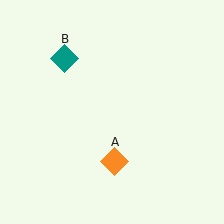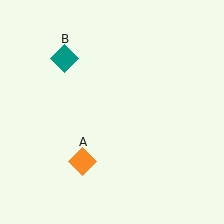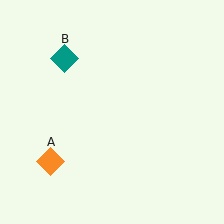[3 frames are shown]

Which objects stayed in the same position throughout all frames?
Teal diamond (object B) remained stationary.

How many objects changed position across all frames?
1 object changed position: orange diamond (object A).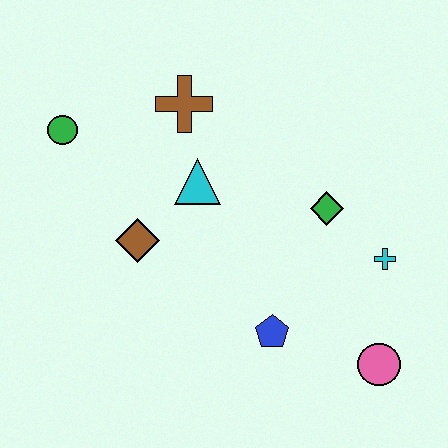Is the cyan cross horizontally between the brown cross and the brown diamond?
No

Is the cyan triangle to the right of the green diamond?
No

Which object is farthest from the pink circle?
The green circle is farthest from the pink circle.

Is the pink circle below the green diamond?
Yes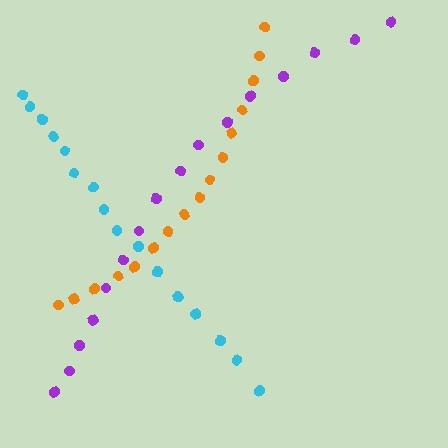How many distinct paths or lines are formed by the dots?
There are 3 distinct paths.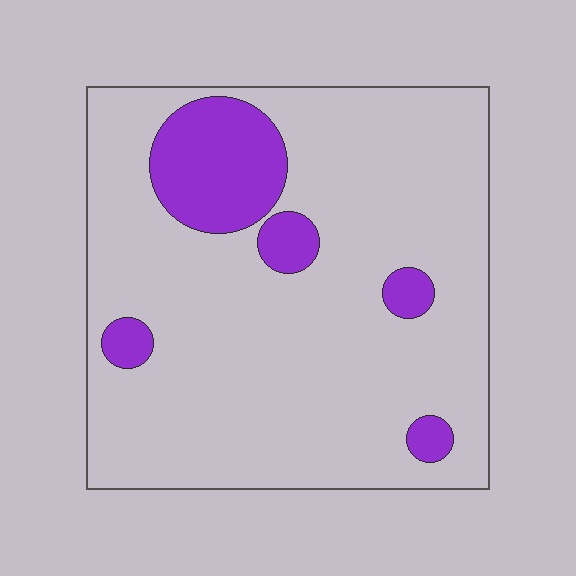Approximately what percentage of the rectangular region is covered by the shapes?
Approximately 15%.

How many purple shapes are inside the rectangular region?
5.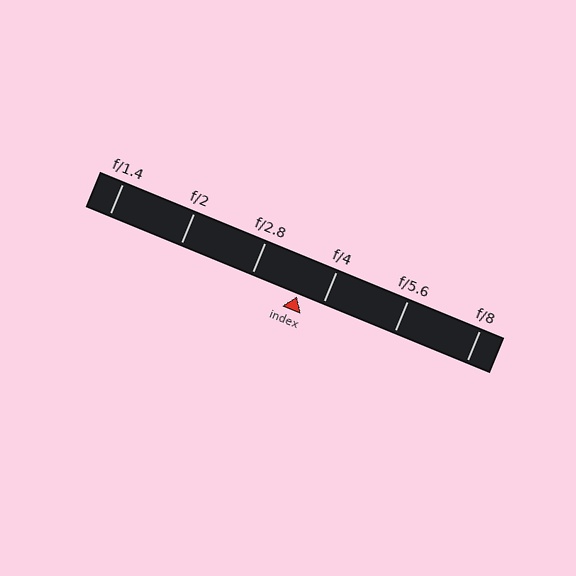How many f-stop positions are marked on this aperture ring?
There are 6 f-stop positions marked.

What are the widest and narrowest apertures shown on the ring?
The widest aperture shown is f/1.4 and the narrowest is f/8.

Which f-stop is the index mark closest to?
The index mark is closest to f/4.